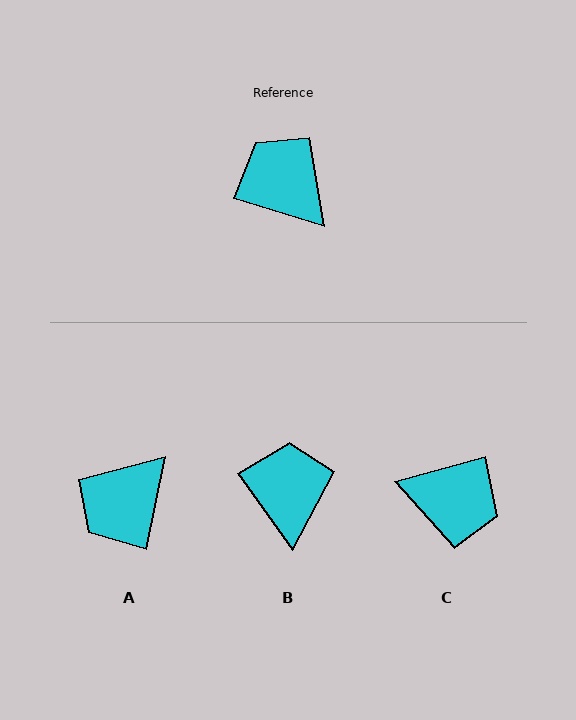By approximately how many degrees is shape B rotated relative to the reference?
Approximately 38 degrees clockwise.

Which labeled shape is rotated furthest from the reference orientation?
C, about 147 degrees away.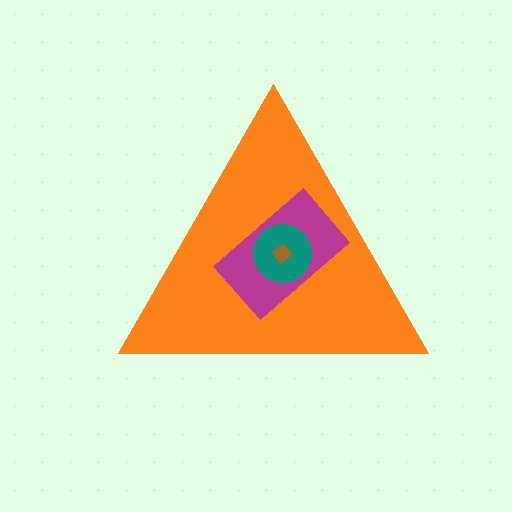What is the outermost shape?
The orange triangle.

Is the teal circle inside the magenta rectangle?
Yes.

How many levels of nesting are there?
4.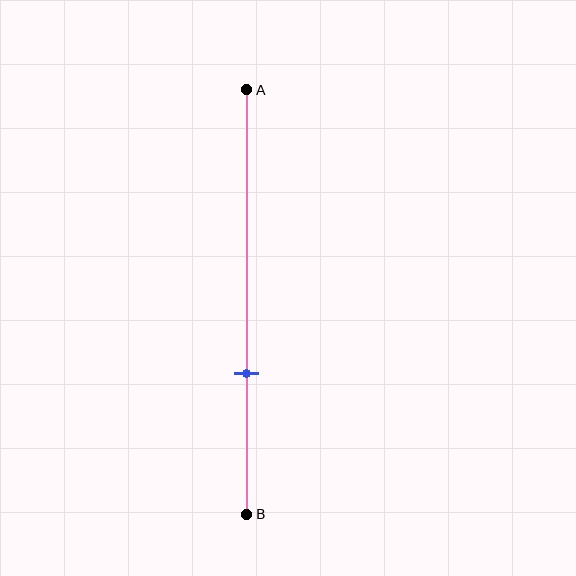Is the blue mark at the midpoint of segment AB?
No, the mark is at about 65% from A, not at the 50% midpoint.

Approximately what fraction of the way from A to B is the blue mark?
The blue mark is approximately 65% of the way from A to B.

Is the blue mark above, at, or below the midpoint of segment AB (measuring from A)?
The blue mark is below the midpoint of segment AB.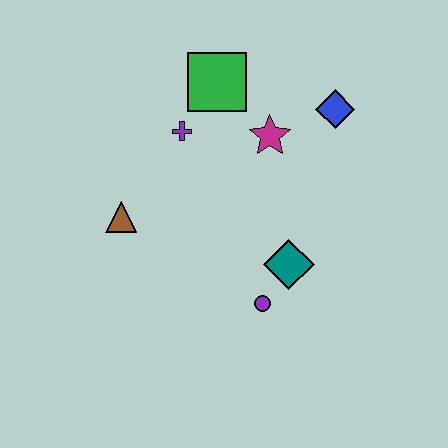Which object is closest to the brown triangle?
The purple cross is closest to the brown triangle.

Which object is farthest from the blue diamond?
The brown triangle is farthest from the blue diamond.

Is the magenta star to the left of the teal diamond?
Yes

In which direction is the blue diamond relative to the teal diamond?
The blue diamond is above the teal diamond.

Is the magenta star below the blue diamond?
Yes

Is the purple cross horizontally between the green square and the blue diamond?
No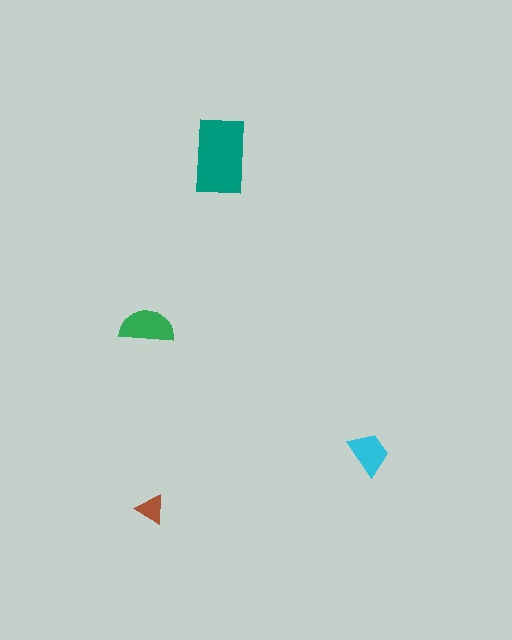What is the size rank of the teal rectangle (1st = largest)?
1st.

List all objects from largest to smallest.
The teal rectangle, the green semicircle, the cyan trapezoid, the brown triangle.